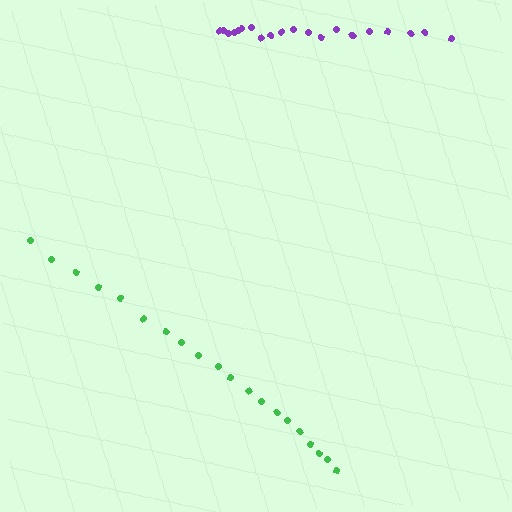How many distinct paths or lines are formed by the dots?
There are 2 distinct paths.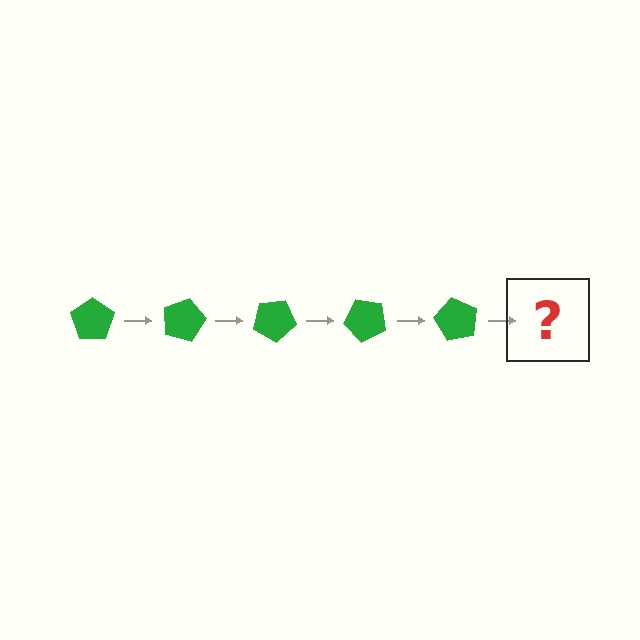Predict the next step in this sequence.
The next step is a green pentagon rotated 75 degrees.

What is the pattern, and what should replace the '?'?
The pattern is that the pentagon rotates 15 degrees each step. The '?' should be a green pentagon rotated 75 degrees.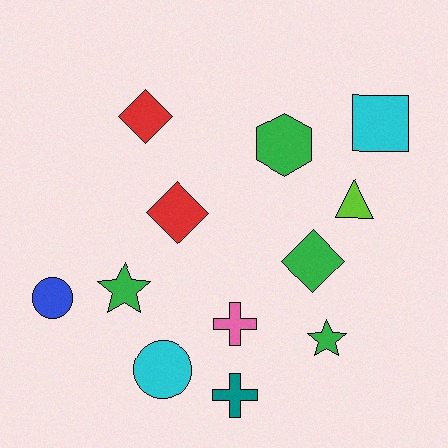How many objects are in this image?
There are 12 objects.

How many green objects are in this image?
There are 4 green objects.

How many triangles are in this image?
There is 1 triangle.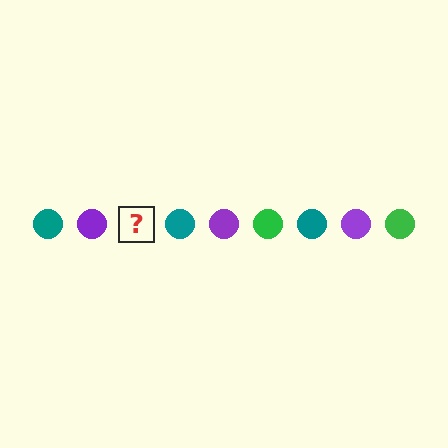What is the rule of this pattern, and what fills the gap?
The rule is that the pattern cycles through teal, purple, green circles. The gap should be filled with a green circle.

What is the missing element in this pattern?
The missing element is a green circle.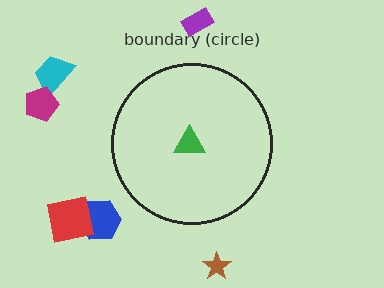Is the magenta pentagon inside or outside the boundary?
Outside.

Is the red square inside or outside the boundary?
Outside.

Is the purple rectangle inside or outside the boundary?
Outside.